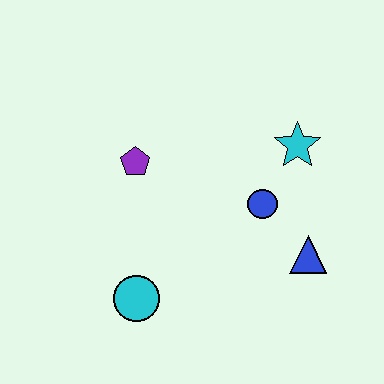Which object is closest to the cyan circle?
The purple pentagon is closest to the cyan circle.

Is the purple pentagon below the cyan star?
Yes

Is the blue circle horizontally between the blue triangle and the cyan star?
No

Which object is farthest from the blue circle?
The cyan circle is farthest from the blue circle.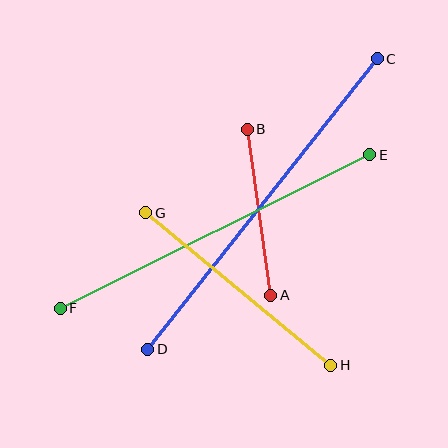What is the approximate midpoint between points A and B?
The midpoint is at approximately (259, 212) pixels.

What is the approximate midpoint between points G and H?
The midpoint is at approximately (238, 289) pixels.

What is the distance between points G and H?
The distance is approximately 240 pixels.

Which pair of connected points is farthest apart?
Points C and D are farthest apart.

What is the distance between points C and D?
The distance is approximately 370 pixels.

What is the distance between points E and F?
The distance is approximately 346 pixels.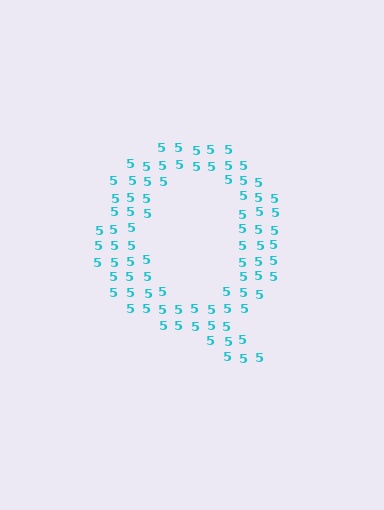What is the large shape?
The large shape is the letter Q.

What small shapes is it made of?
It is made of small digit 5's.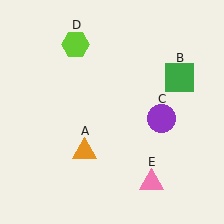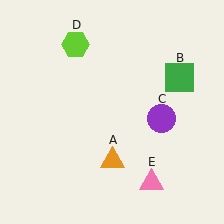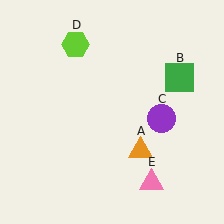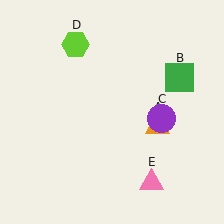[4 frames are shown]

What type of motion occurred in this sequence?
The orange triangle (object A) rotated counterclockwise around the center of the scene.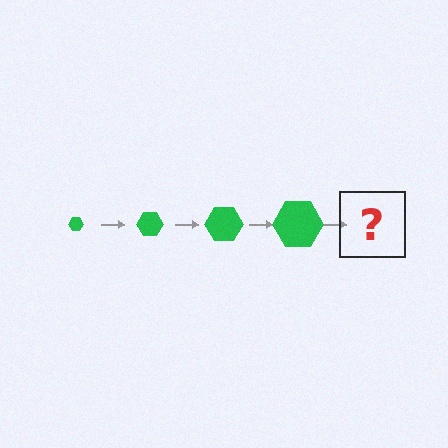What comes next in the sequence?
The next element should be a green hexagon, larger than the previous one.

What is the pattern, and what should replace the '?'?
The pattern is that the hexagon gets progressively larger each step. The '?' should be a green hexagon, larger than the previous one.